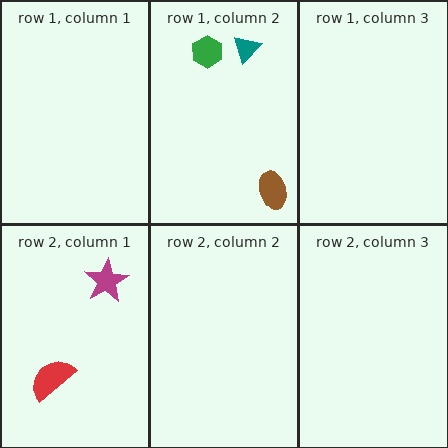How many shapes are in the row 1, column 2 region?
3.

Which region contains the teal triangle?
The row 1, column 2 region.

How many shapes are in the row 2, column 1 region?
2.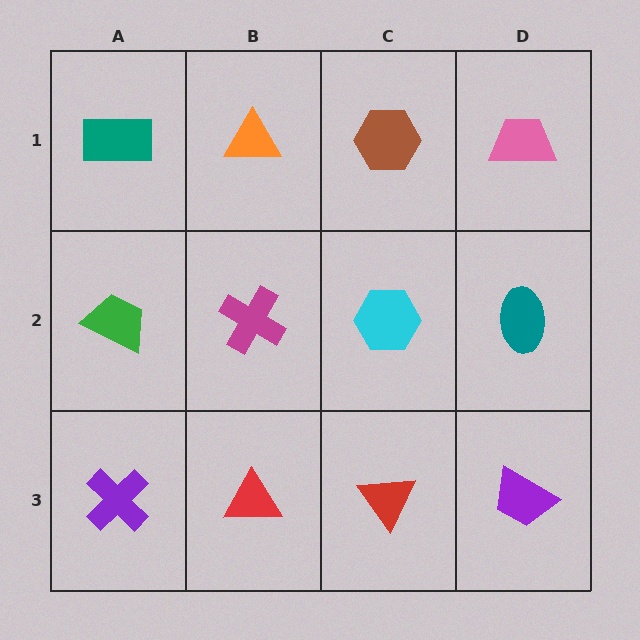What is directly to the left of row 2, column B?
A green trapezoid.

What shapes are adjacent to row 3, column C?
A cyan hexagon (row 2, column C), a red triangle (row 3, column B), a purple trapezoid (row 3, column D).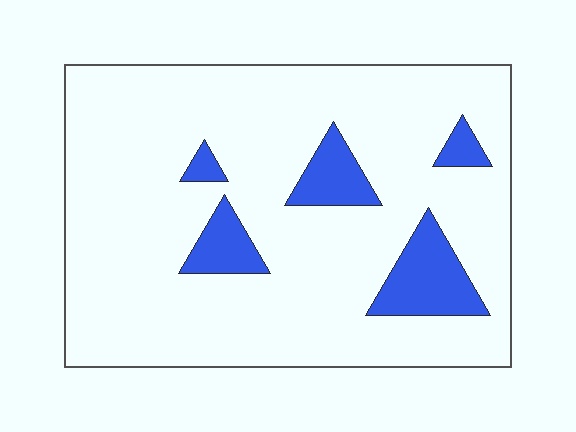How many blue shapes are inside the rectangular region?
5.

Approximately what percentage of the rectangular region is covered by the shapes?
Approximately 15%.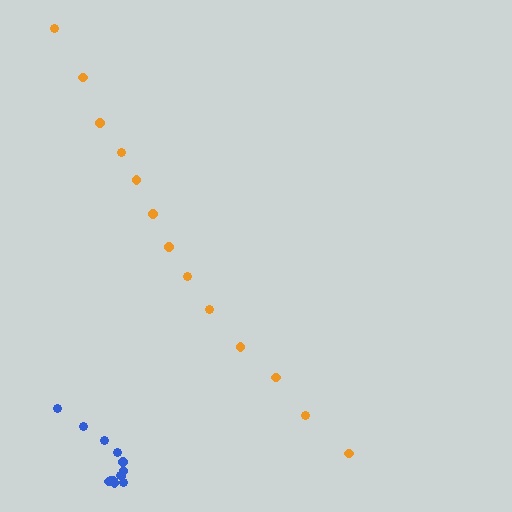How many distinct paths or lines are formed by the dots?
There are 2 distinct paths.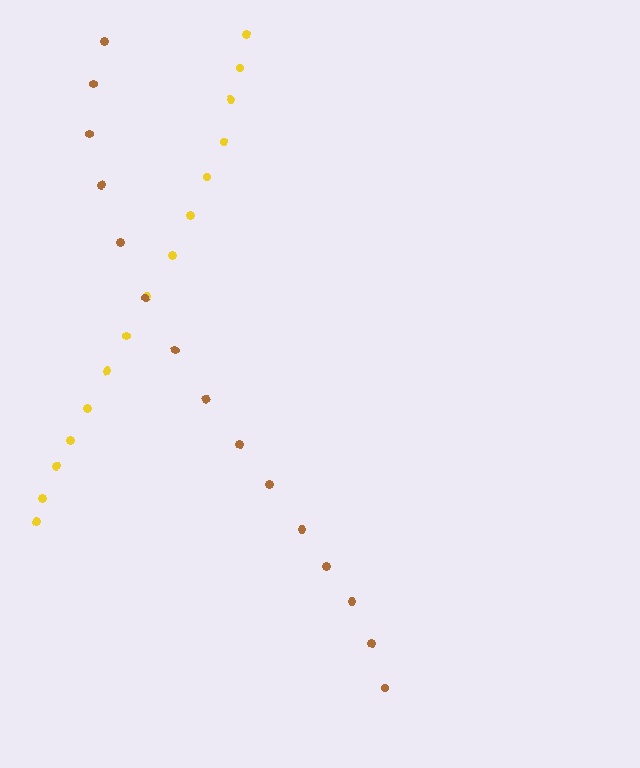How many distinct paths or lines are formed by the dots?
There are 2 distinct paths.